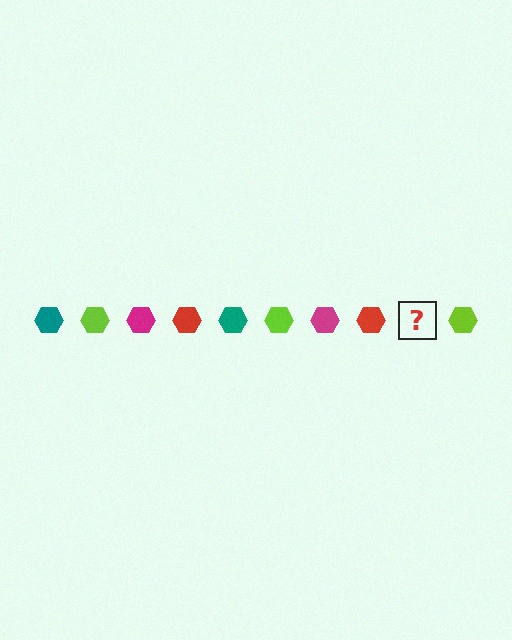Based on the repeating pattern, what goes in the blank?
The blank should be a teal hexagon.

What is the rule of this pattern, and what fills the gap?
The rule is that the pattern cycles through teal, lime, magenta, red hexagons. The gap should be filled with a teal hexagon.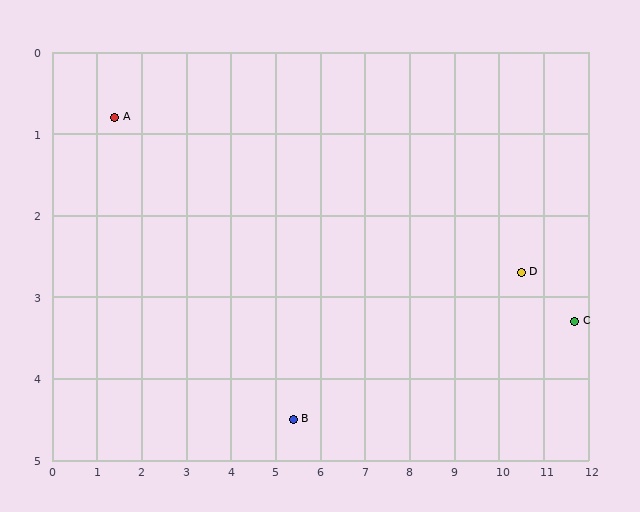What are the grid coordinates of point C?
Point C is at approximately (11.7, 3.3).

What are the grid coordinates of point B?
Point B is at approximately (5.4, 4.5).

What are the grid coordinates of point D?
Point D is at approximately (10.5, 2.7).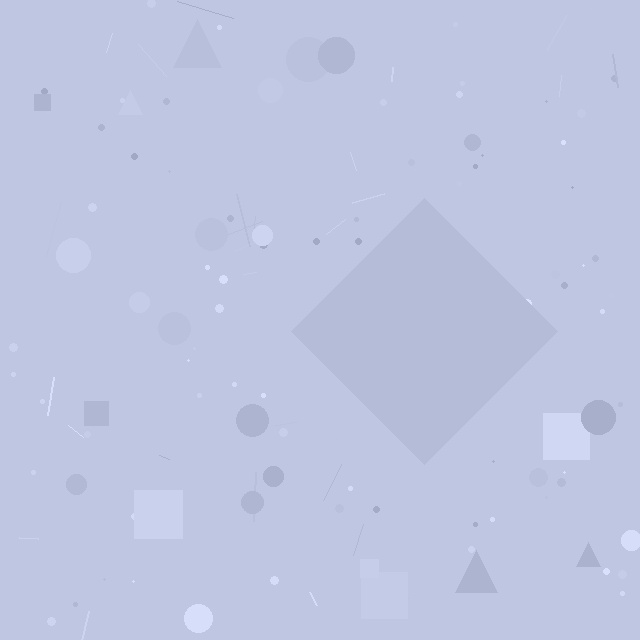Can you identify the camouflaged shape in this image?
The camouflaged shape is a diamond.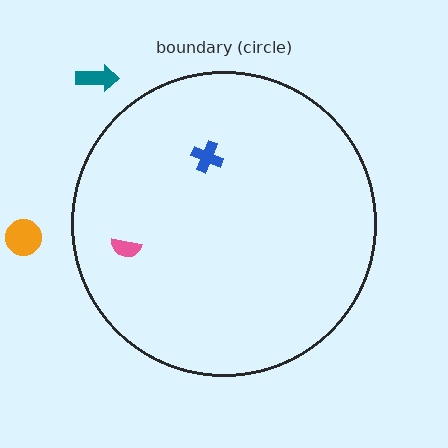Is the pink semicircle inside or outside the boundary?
Inside.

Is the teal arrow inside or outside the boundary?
Outside.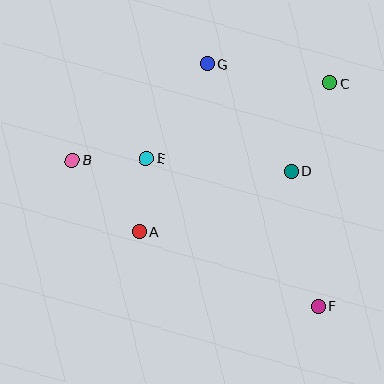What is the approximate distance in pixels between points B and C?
The distance between B and C is approximately 269 pixels.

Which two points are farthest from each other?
Points B and F are farthest from each other.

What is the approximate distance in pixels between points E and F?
The distance between E and F is approximately 227 pixels.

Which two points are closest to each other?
Points A and E are closest to each other.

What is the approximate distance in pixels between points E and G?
The distance between E and G is approximately 113 pixels.